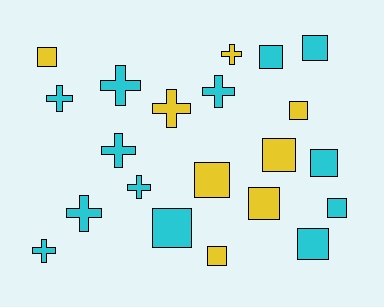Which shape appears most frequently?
Square, with 12 objects.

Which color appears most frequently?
Cyan, with 13 objects.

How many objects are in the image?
There are 21 objects.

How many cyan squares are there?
There are 6 cyan squares.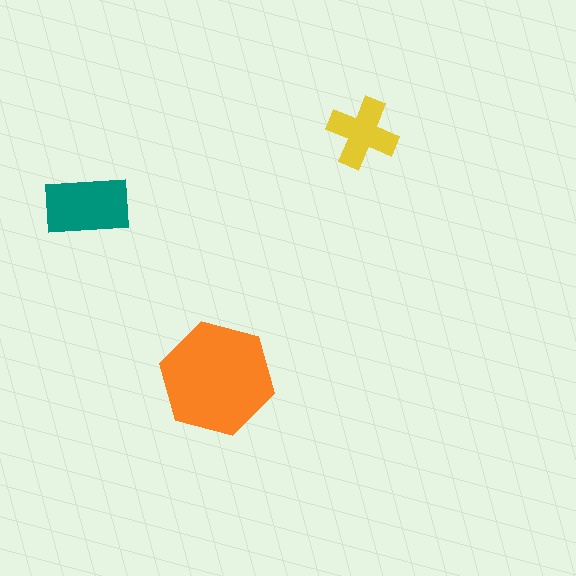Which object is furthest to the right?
The yellow cross is rightmost.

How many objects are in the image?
There are 3 objects in the image.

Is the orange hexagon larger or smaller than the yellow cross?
Larger.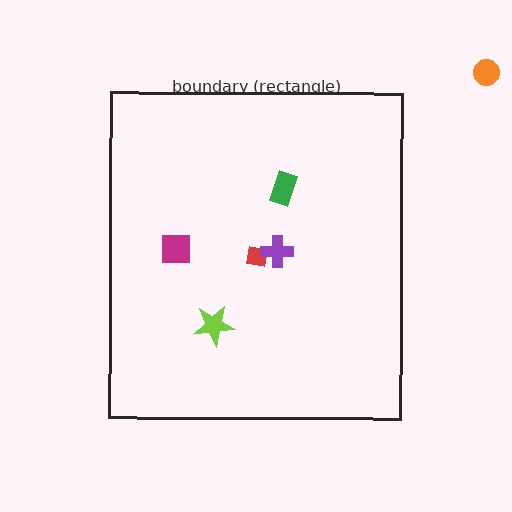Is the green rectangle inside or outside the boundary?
Inside.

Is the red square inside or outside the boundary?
Inside.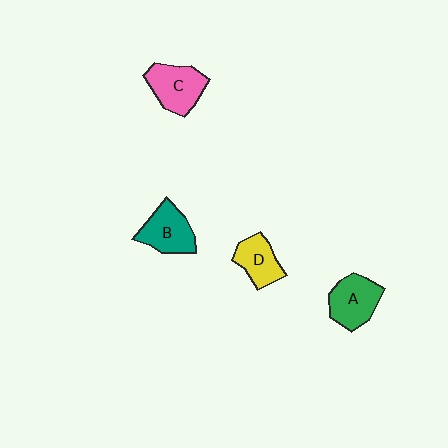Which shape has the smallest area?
Shape D (yellow).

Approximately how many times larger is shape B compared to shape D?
Approximately 1.2 times.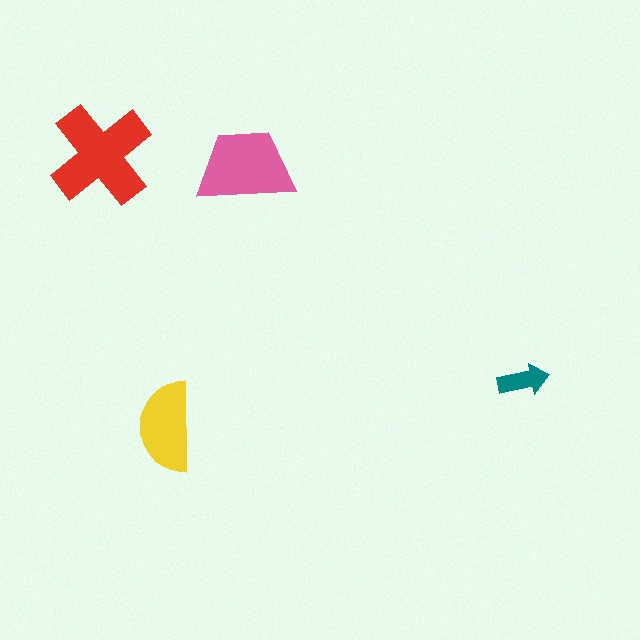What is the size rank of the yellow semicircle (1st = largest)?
3rd.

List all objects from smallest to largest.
The teal arrow, the yellow semicircle, the pink trapezoid, the red cross.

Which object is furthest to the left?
The red cross is leftmost.